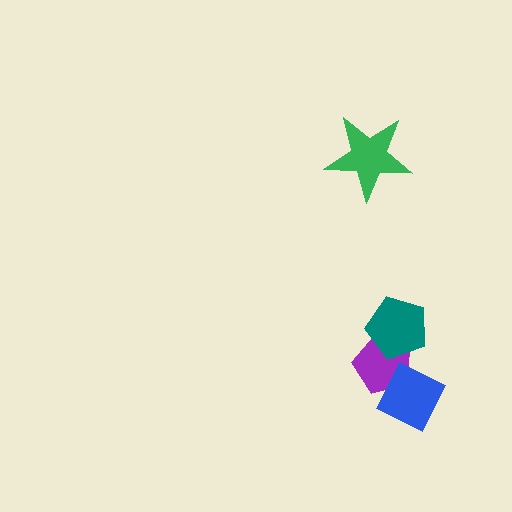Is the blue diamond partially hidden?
No, no other shape covers it.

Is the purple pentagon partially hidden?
Yes, it is partially covered by another shape.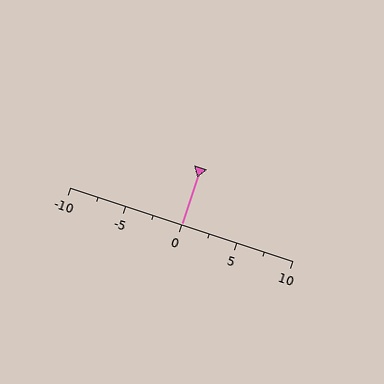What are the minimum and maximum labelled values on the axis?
The axis runs from -10 to 10.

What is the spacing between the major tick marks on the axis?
The major ticks are spaced 5 apart.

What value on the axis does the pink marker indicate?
The marker indicates approximately 0.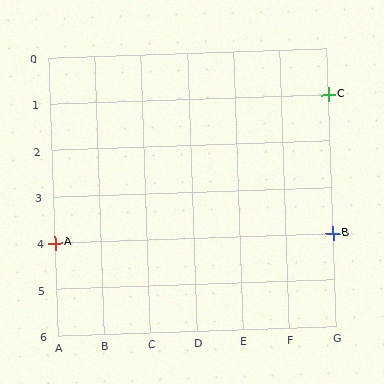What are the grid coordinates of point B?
Point B is at grid coordinates (G, 4).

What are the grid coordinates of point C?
Point C is at grid coordinates (G, 1).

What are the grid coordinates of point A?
Point A is at grid coordinates (A, 4).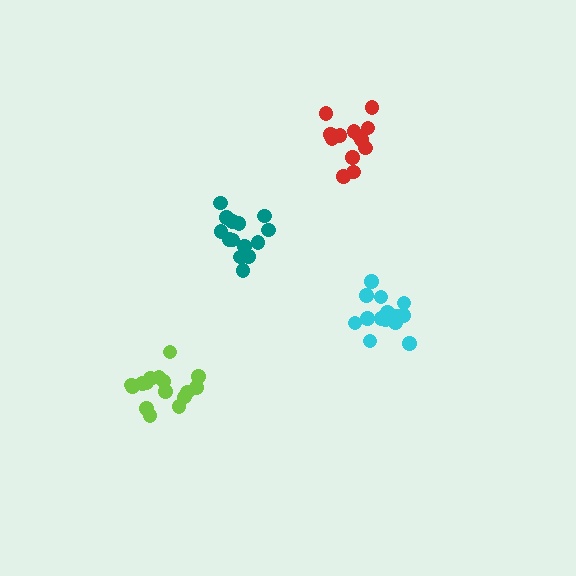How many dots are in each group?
Group 1: 14 dots, Group 2: 15 dots, Group 3: 13 dots, Group 4: 16 dots (58 total).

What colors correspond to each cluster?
The clusters are colored: teal, cyan, red, lime.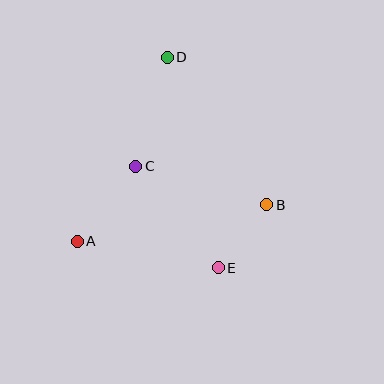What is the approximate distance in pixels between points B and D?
The distance between B and D is approximately 178 pixels.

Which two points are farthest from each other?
Points D and E are farthest from each other.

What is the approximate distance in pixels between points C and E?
The distance between C and E is approximately 131 pixels.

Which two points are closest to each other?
Points B and E are closest to each other.